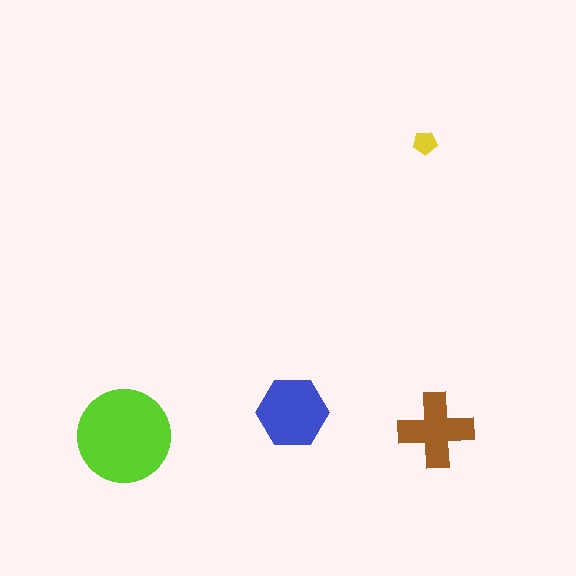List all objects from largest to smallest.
The lime circle, the blue hexagon, the brown cross, the yellow pentagon.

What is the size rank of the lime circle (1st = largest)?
1st.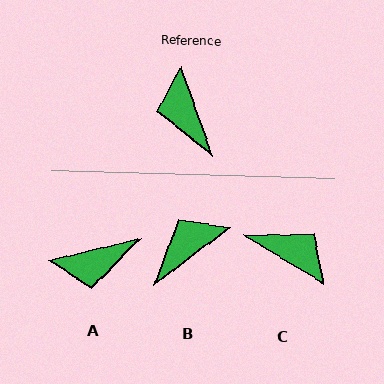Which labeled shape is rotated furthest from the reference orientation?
C, about 140 degrees away.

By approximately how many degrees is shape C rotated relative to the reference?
Approximately 140 degrees clockwise.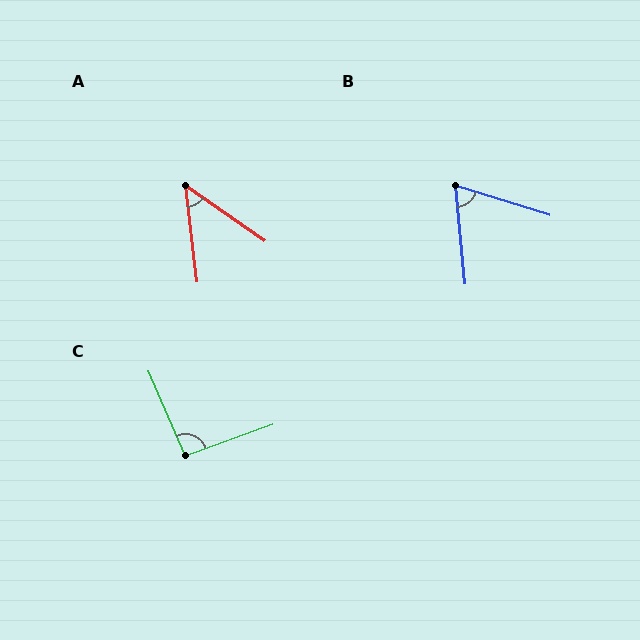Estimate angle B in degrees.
Approximately 67 degrees.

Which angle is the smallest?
A, at approximately 49 degrees.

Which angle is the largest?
C, at approximately 94 degrees.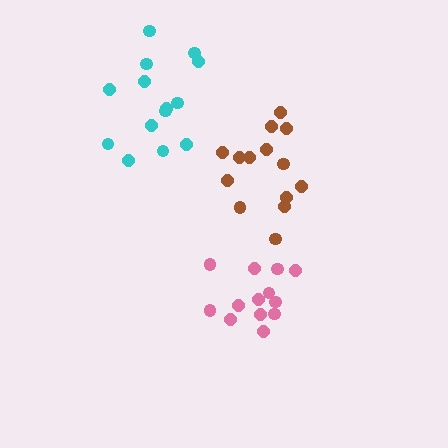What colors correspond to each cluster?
The clusters are colored: cyan, pink, brown.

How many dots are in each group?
Group 1: 14 dots, Group 2: 13 dots, Group 3: 14 dots (41 total).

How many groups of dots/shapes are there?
There are 3 groups.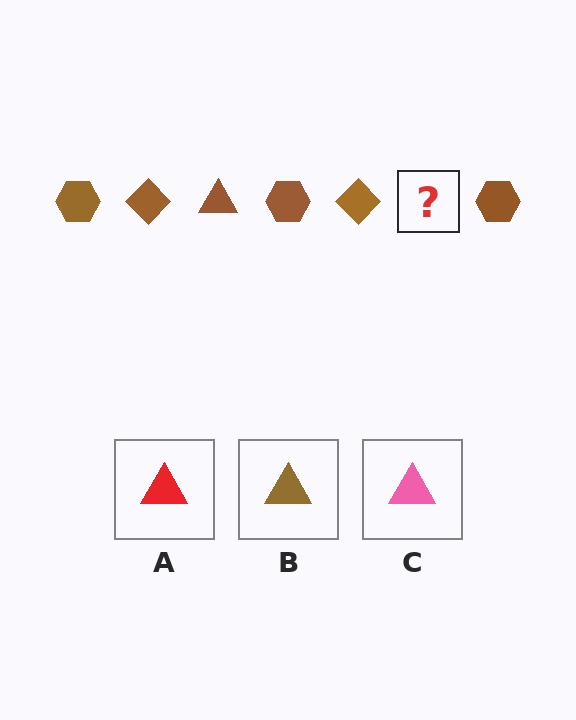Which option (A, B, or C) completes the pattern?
B.